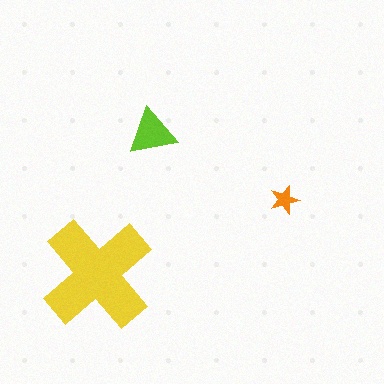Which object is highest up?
The lime triangle is topmost.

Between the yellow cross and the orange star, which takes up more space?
The yellow cross.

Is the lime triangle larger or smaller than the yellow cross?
Smaller.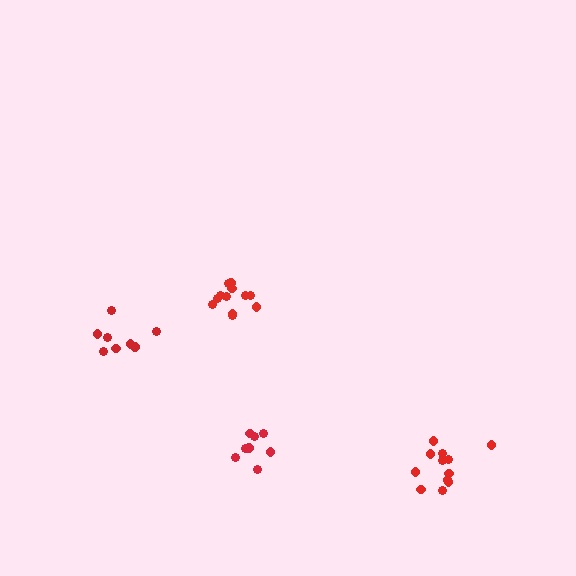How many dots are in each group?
Group 1: 12 dots, Group 2: 12 dots, Group 3: 8 dots, Group 4: 8 dots (40 total).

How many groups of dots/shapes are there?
There are 4 groups.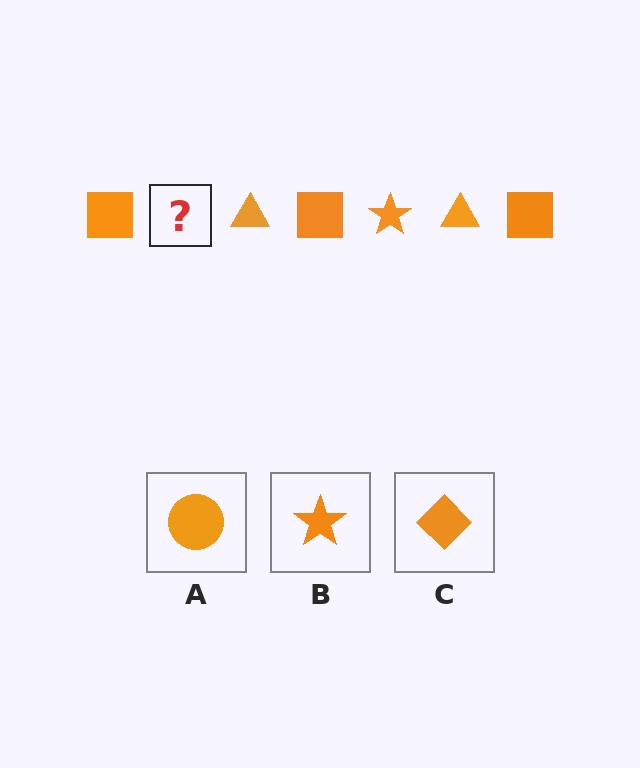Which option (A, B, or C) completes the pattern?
B.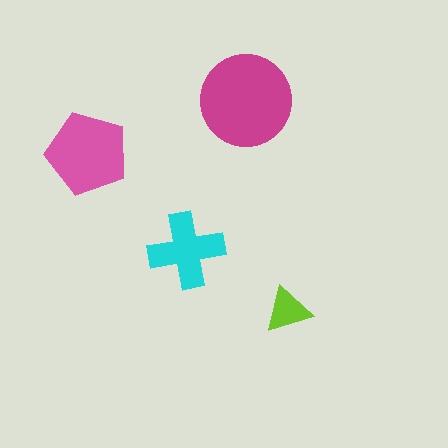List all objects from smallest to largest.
The lime triangle, the cyan cross, the pink pentagon, the magenta circle.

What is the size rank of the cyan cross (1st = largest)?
3rd.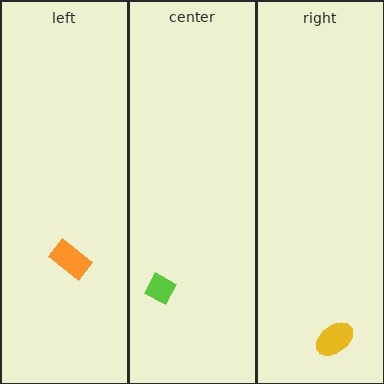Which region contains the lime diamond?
The center region.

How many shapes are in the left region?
1.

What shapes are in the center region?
The lime diamond.